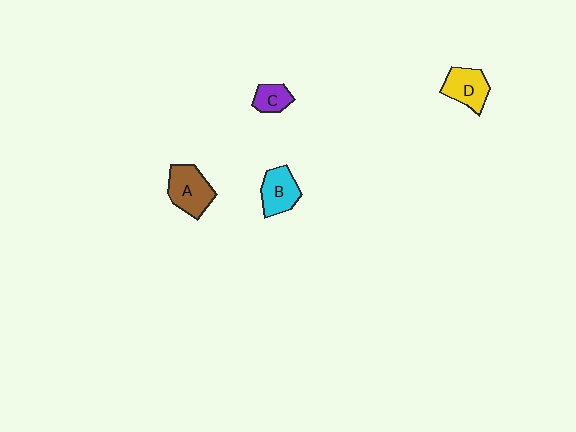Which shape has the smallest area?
Shape C (purple).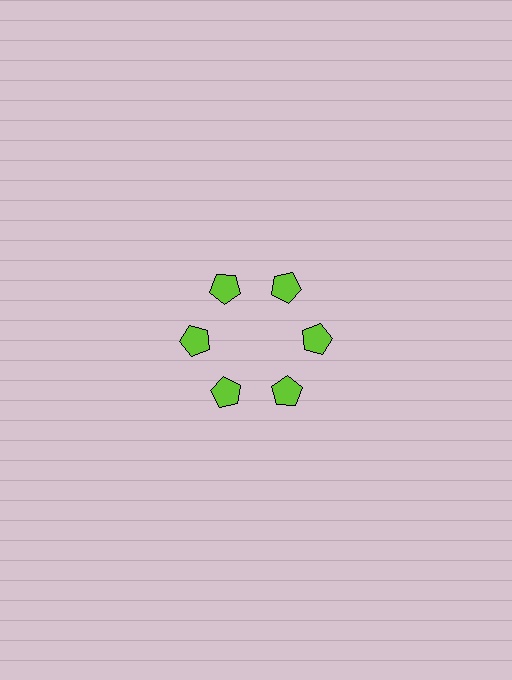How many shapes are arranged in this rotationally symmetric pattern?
There are 6 shapes, arranged in 6 groups of 1.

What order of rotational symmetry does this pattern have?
This pattern has 6-fold rotational symmetry.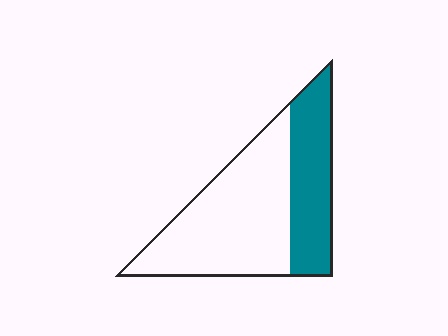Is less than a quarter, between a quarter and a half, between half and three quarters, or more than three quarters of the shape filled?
Between a quarter and a half.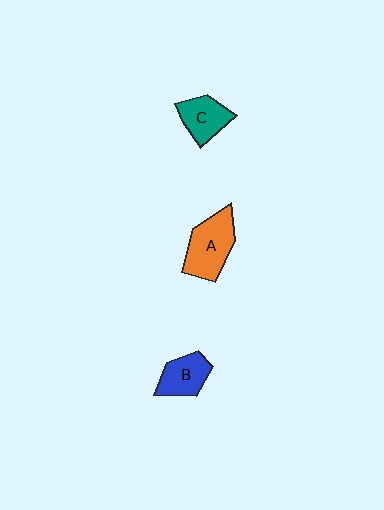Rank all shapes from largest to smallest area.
From largest to smallest: A (orange), B (blue), C (teal).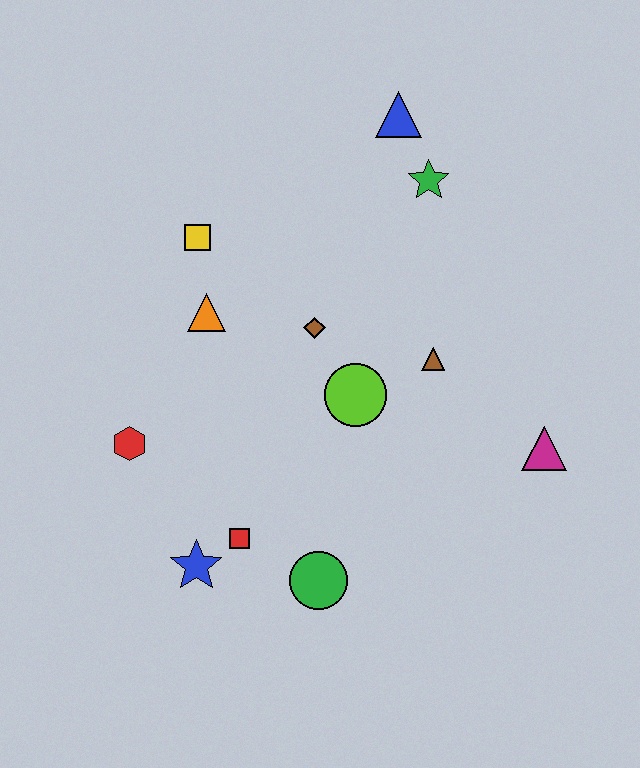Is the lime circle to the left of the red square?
No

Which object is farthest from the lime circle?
The blue triangle is farthest from the lime circle.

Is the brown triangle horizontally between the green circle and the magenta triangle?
Yes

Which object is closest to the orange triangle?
The yellow square is closest to the orange triangle.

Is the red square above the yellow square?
No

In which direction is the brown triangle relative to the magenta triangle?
The brown triangle is to the left of the magenta triangle.